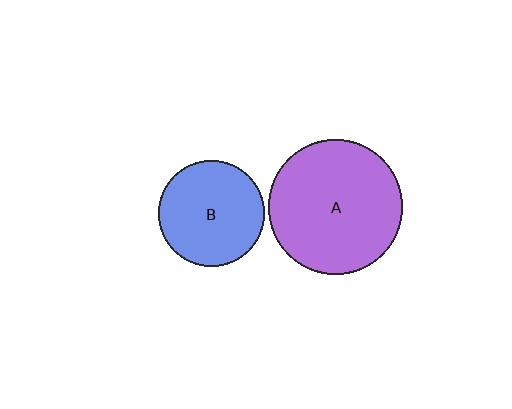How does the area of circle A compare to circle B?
Approximately 1.6 times.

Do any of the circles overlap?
No, none of the circles overlap.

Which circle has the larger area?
Circle A (purple).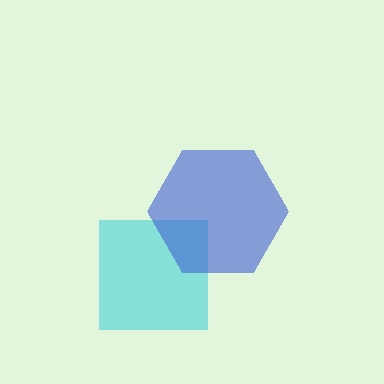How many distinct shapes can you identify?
There are 2 distinct shapes: a cyan square, a blue hexagon.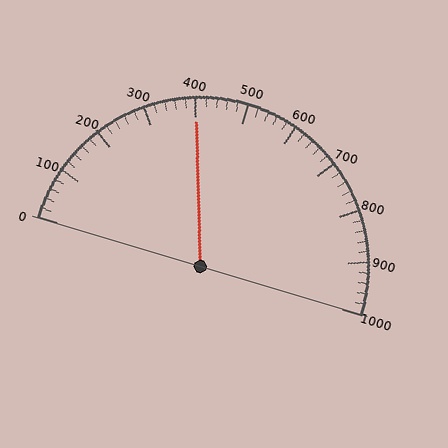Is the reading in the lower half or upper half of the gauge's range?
The reading is in the lower half of the range (0 to 1000).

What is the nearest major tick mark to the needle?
The nearest major tick mark is 400.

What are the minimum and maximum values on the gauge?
The gauge ranges from 0 to 1000.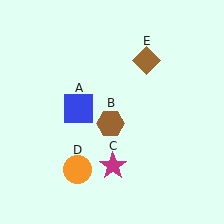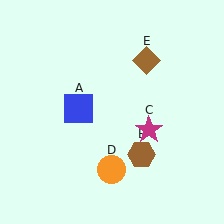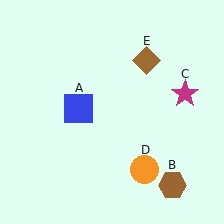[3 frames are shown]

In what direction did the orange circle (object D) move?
The orange circle (object D) moved right.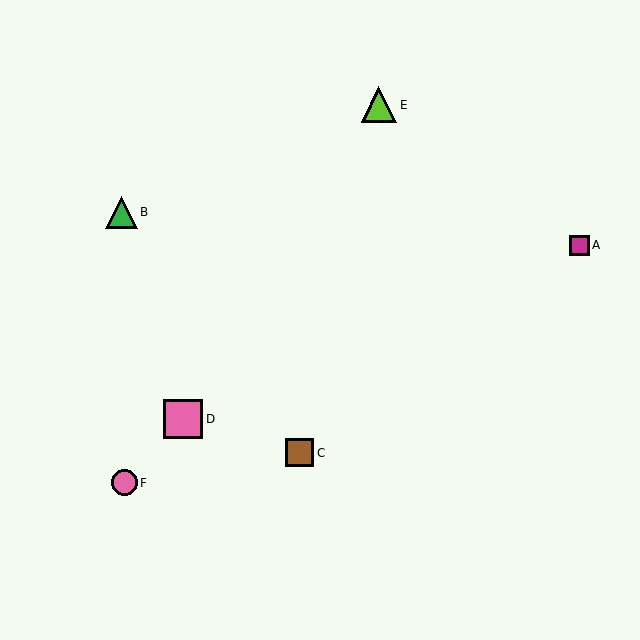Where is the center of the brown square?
The center of the brown square is at (299, 453).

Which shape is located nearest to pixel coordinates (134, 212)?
The green triangle (labeled B) at (122, 212) is nearest to that location.